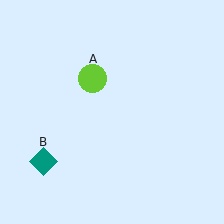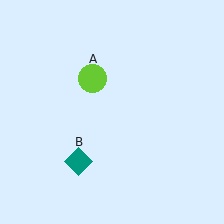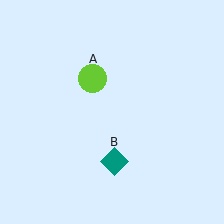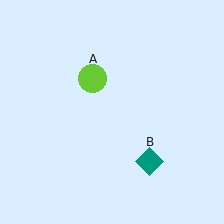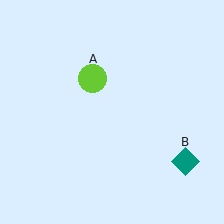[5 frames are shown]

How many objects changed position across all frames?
1 object changed position: teal diamond (object B).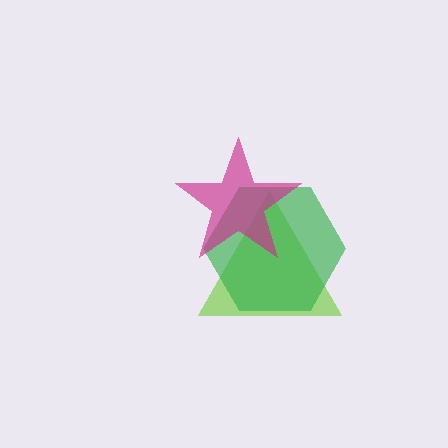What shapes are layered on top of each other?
The layered shapes are: a lime triangle, a green hexagon, a magenta star.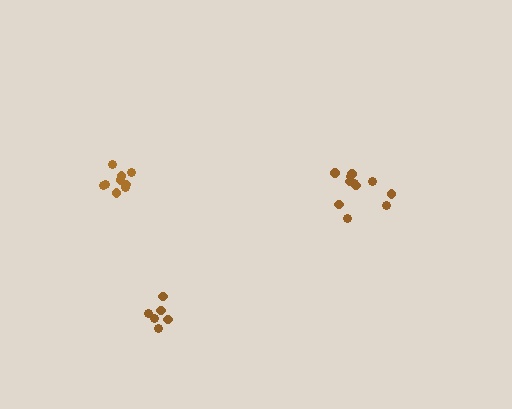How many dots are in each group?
Group 1: 9 dots, Group 2: 11 dots, Group 3: 6 dots (26 total).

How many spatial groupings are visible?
There are 3 spatial groupings.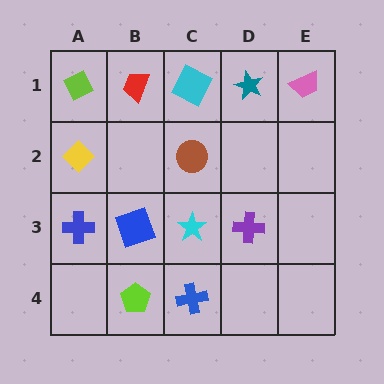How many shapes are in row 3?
4 shapes.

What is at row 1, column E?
A pink trapezoid.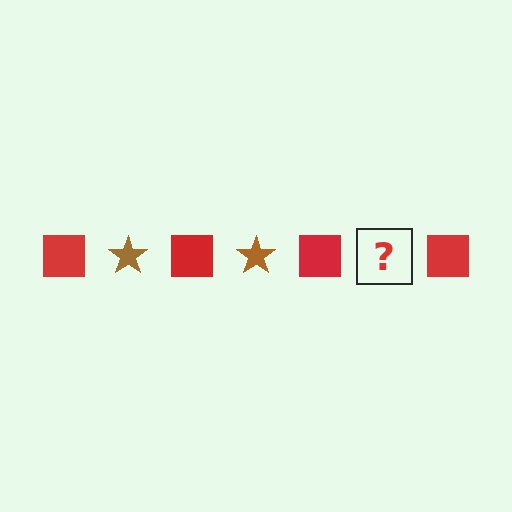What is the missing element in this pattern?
The missing element is a brown star.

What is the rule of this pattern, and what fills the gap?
The rule is that the pattern alternates between red square and brown star. The gap should be filled with a brown star.